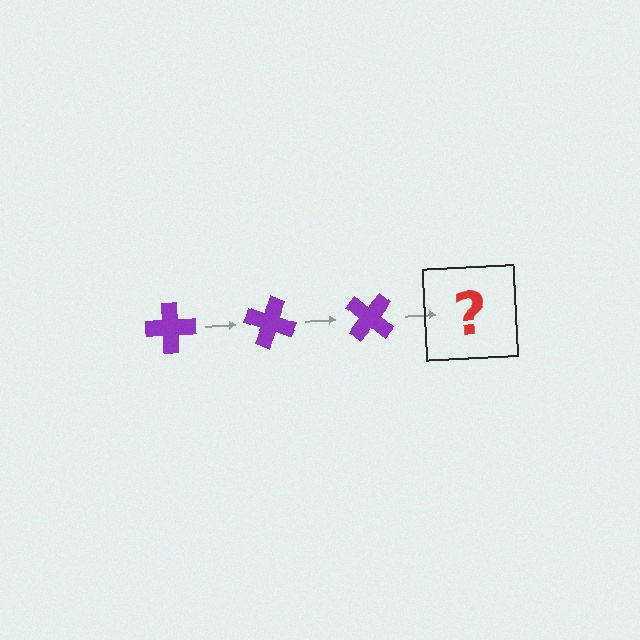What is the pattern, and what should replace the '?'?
The pattern is that the cross rotates 20 degrees each step. The '?' should be a purple cross rotated 60 degrees.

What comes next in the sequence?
The next element should be a purple cross rotated 60 degrees.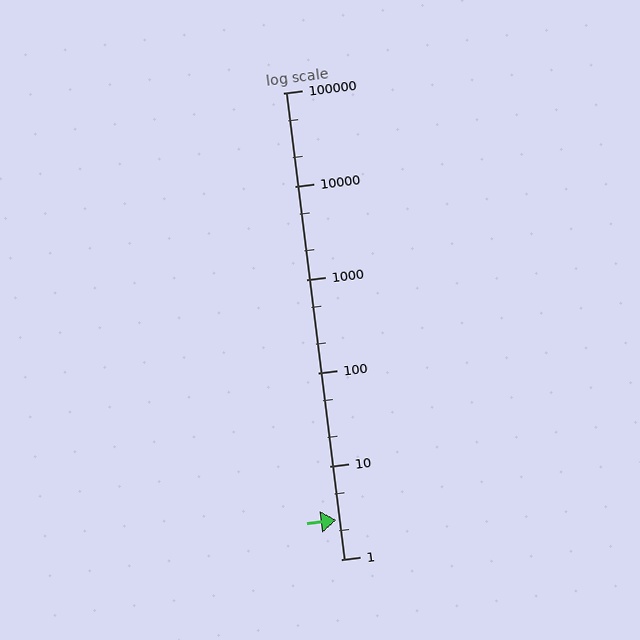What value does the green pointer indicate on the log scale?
The pointer indicates approximately 2.6.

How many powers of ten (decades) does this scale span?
The scale spans 5 decades, from 1 to 100000.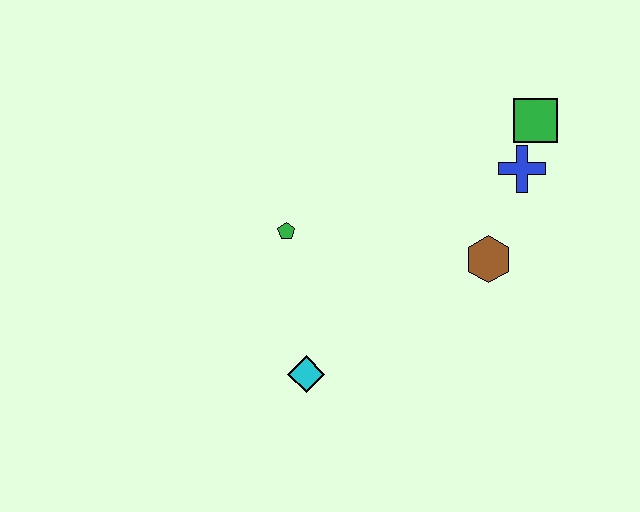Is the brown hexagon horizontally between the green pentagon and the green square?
Yes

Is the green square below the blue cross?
No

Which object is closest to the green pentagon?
The cyan diamond is closest to the green pentagon.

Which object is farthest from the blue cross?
The cyan diamond is farthest from the blue cross.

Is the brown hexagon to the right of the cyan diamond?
Yes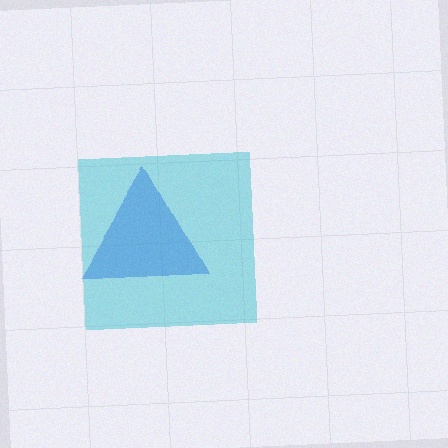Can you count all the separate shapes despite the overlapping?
Yes, there are 2 separate shapes.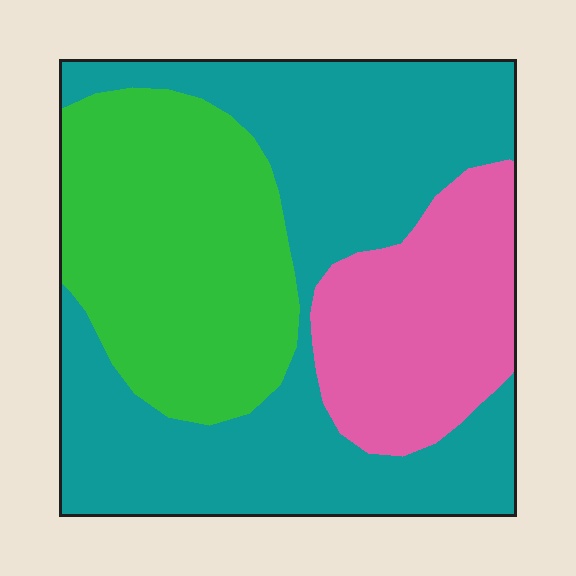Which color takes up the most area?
Teal, at roughly 50%.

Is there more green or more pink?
Green.